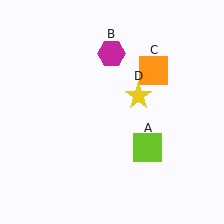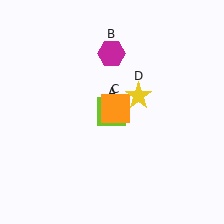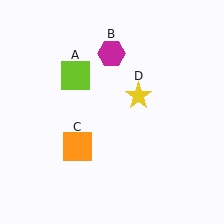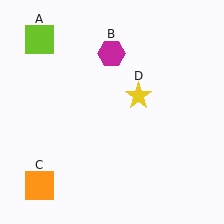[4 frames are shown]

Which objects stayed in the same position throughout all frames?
Magenta hexagon (object B) and yellow star (object D) remained stationary.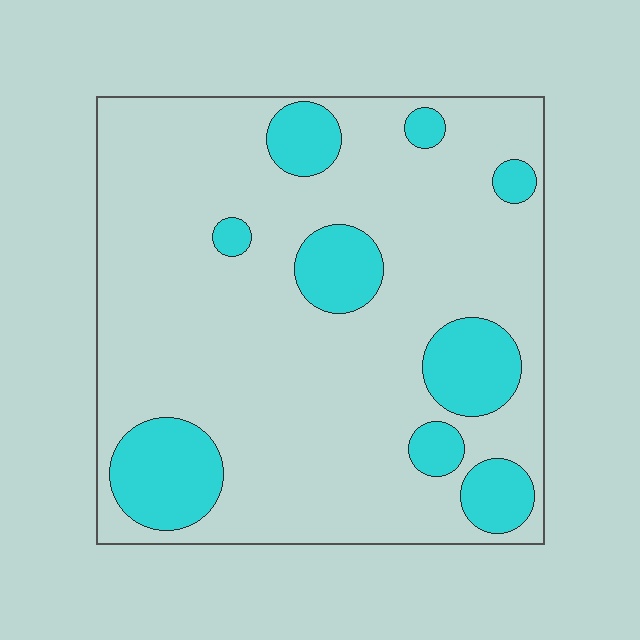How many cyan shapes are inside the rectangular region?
9.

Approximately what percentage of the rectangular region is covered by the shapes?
Approximately 20%.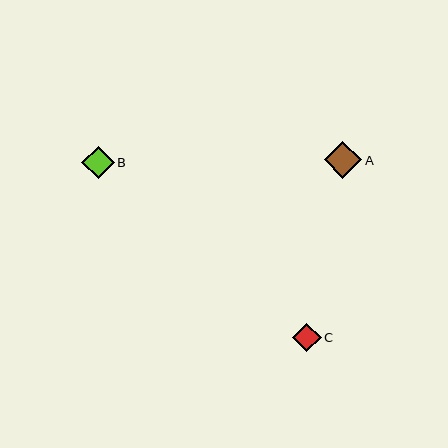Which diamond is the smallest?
Diamond C is the smallest with a size of approximately 29 pixels.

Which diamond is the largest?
Diamond A is the largest with a size of approximately 37 pixels.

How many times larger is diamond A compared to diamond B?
Diamond A is approximately 1.2 times the size of diamond B.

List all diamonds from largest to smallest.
From largest to smallest: A, B, C.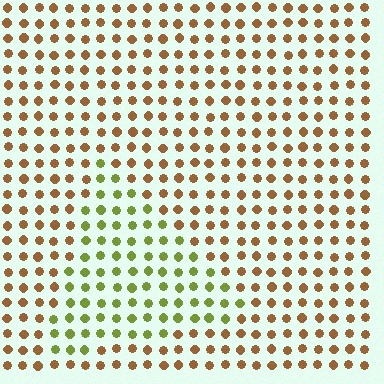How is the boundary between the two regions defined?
The boundary is defined purely by a slight shift in hue (about 53 degrees). Spacing, size, and orientation are identical on both sides.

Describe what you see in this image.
The image is filled with small brown elements in a uniform arrangement. A triangle-shaped region is visible where the elements are tinted to a slightly different hue, forming a subtle color boundary.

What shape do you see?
I see a triangle.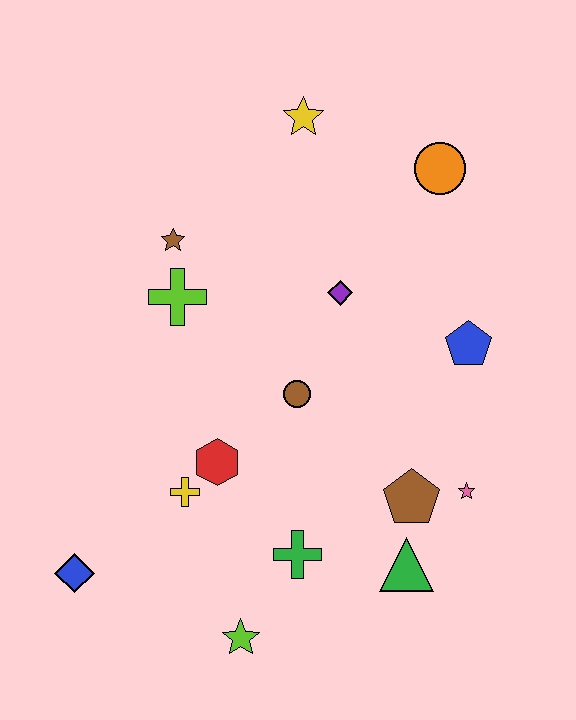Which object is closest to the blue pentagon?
The purple diamond is closest to the blue pentagon.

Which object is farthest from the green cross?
The yellow star is farthest from the green cross.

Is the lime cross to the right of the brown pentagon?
No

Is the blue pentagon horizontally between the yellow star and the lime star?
No